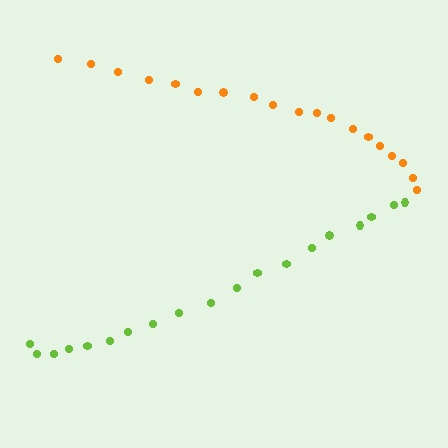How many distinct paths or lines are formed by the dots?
There are 2 distinct paths.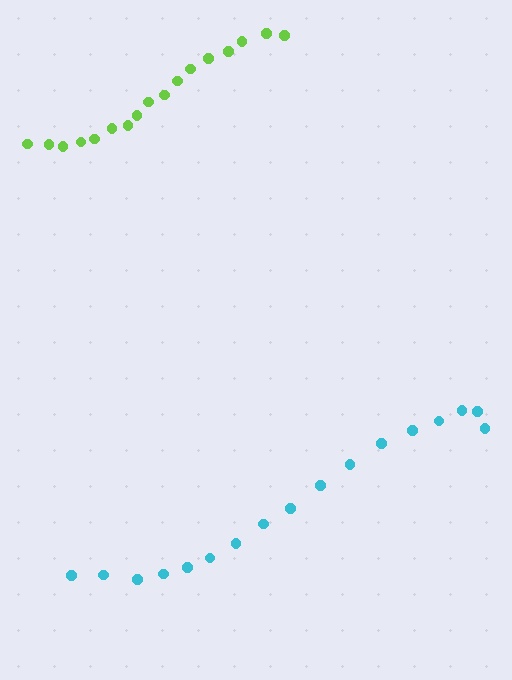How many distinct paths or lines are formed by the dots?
There are 2 distinct paths.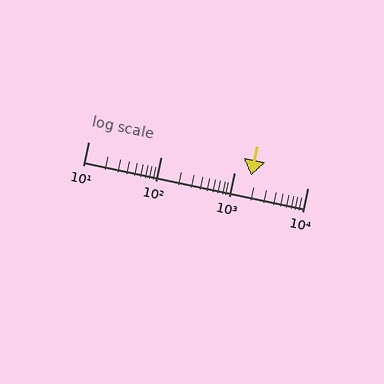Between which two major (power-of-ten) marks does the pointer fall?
The pointer is between 1000 and 10000.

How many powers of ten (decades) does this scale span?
The scale spans 3 decades, from 10 to 10000.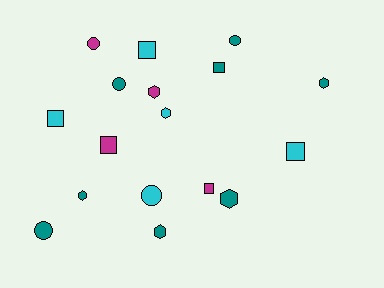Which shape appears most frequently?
Square, with 6 objects.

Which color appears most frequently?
Teal, with 8 objects.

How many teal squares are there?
There is 1 teal square.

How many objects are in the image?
There are 17 objects.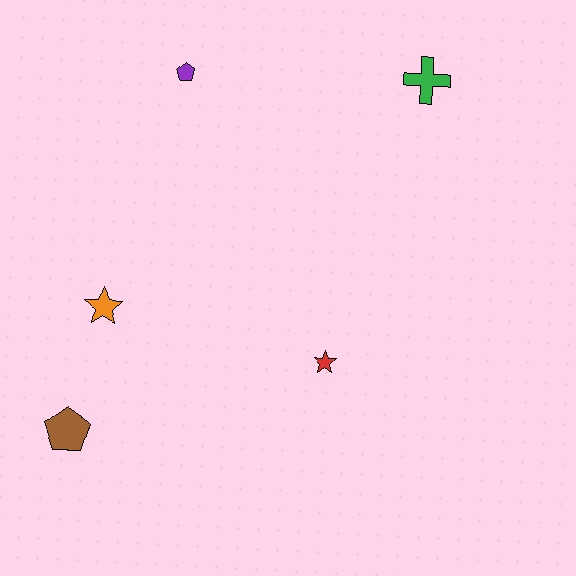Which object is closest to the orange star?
The brown pentagon is closest to the orange star.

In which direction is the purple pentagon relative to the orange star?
The purple pentagon is above the orange star.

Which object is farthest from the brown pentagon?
The green cross is farthest from the brown pentagon.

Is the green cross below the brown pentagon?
No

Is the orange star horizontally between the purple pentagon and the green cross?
No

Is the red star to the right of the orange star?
Yes